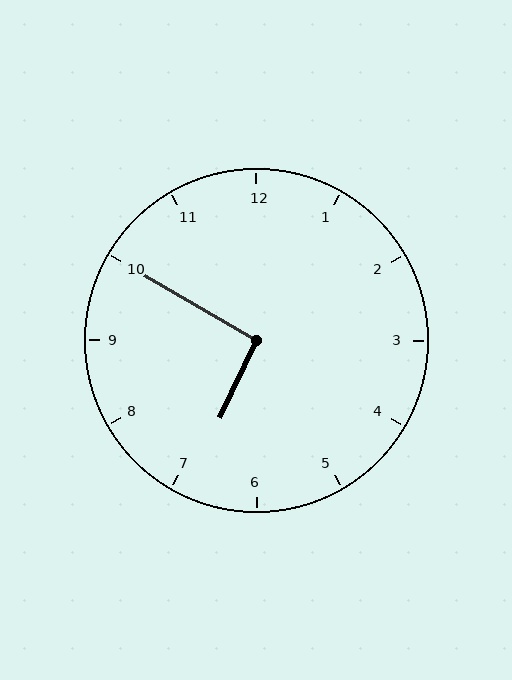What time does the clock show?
6:50.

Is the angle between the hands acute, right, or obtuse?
It is right.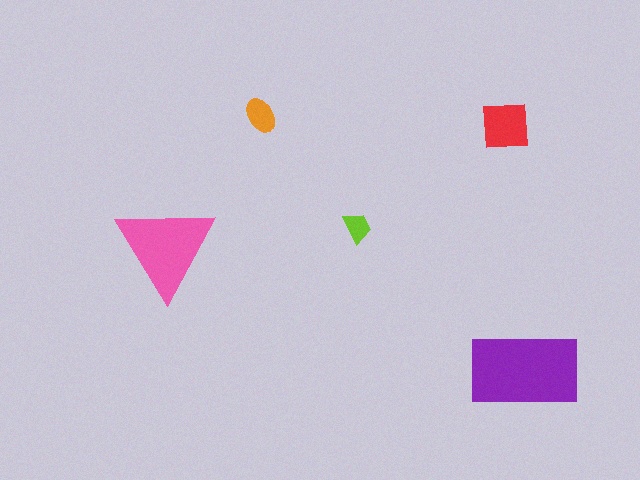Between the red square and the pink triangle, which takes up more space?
The pink triangle.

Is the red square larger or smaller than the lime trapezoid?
Larger.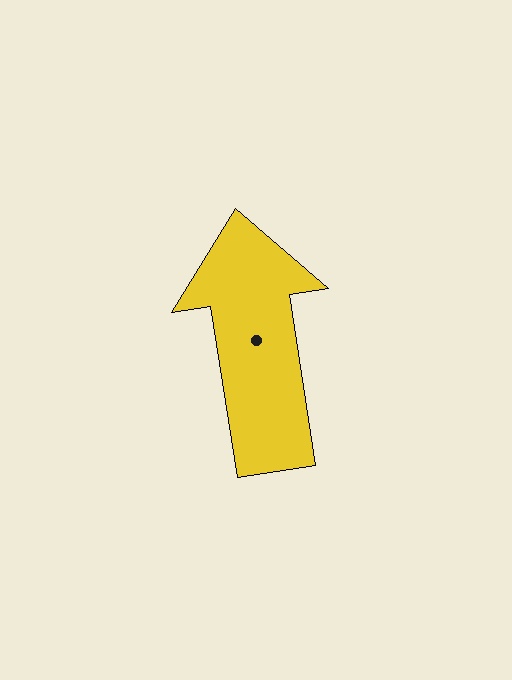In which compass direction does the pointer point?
North.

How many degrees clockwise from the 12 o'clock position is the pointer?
Approximately 351 degrees.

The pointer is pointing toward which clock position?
Roughly 12 o'clock.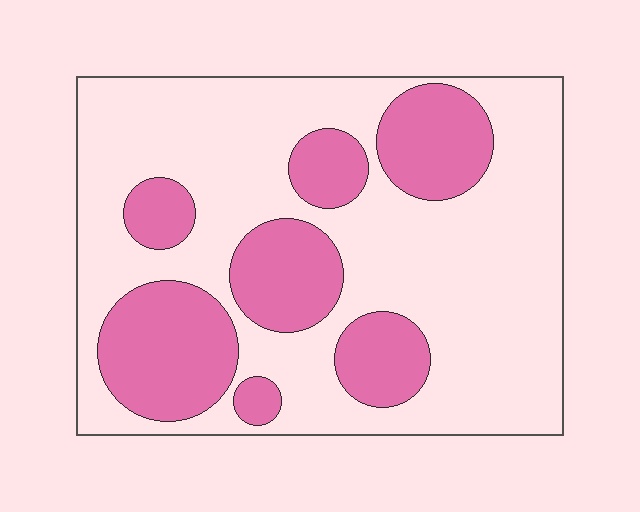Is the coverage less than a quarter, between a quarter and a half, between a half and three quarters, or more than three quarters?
Between a quarter and a half.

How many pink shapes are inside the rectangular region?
7.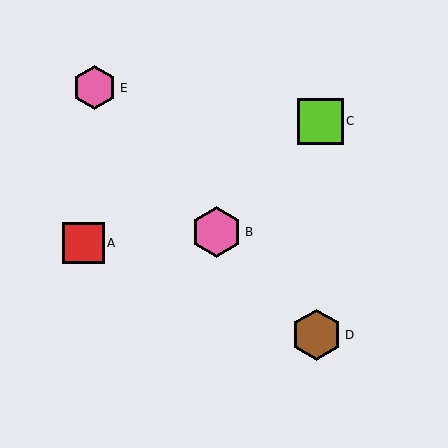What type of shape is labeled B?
Shape B is a pink hexagon.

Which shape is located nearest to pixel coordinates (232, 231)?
The pink hexagon (labeled B) at (217, 232) is nearest to that location.